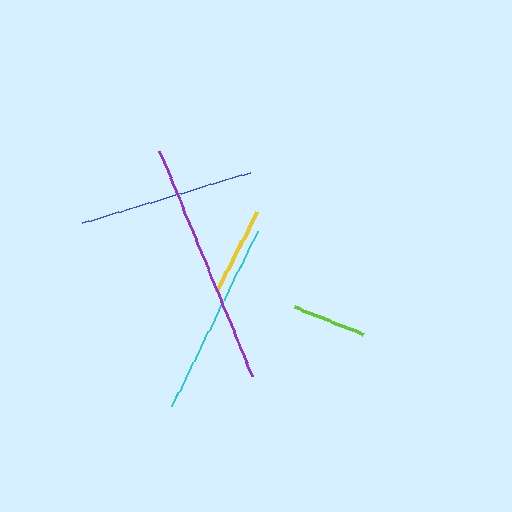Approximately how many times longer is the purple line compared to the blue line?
The purple line is approximately 1.4 times the length of the blue line.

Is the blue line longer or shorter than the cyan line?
The cyan line is longer than the blue line.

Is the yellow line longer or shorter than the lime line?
The yellow line is longer than the lime line.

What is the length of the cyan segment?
The cyan segment is approximately 195 pixels long.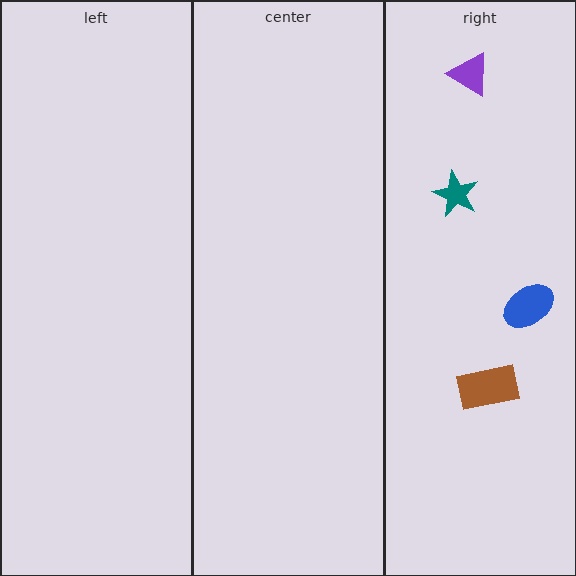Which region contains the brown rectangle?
The right region.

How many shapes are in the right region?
4.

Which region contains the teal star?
The right region.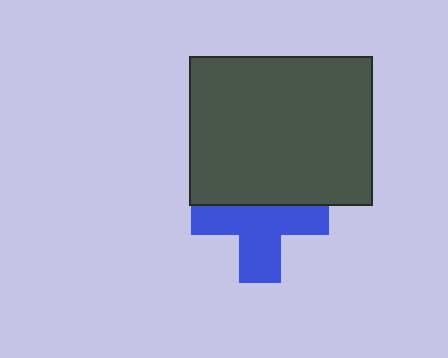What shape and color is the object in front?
The object in front is a dark gray rectangle.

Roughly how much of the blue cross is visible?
About half of it is visible (roughly 63%).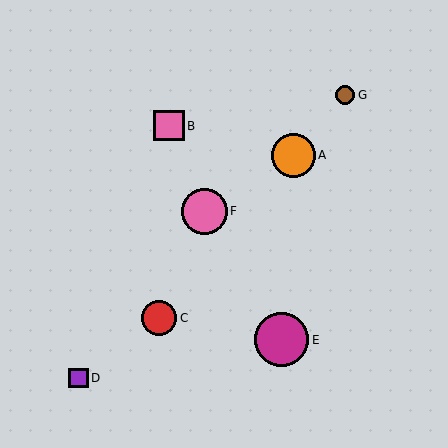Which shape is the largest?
The magenta circle (labeled E) is the largest.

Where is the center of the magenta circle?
The center of the magenta circle is at (282, 340).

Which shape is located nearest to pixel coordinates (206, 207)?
The pink circle (labeled F) at (204, 211) is nearest to that location.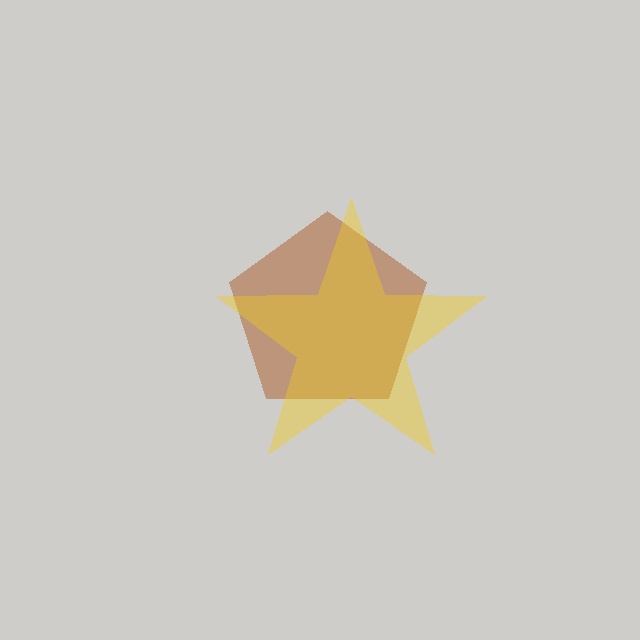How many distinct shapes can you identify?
There are 2 distinct shapes: a brown pentagon, a yellow star.